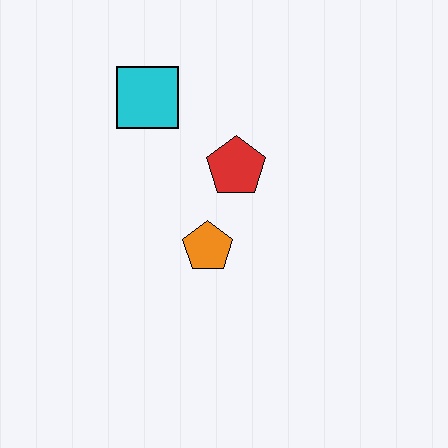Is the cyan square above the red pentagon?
Yes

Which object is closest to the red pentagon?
The orange pentagon is closest to the red pentagon.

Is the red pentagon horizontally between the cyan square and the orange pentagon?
No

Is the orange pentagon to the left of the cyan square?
No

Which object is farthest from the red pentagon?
The cyan square is farthest from the red pentagon.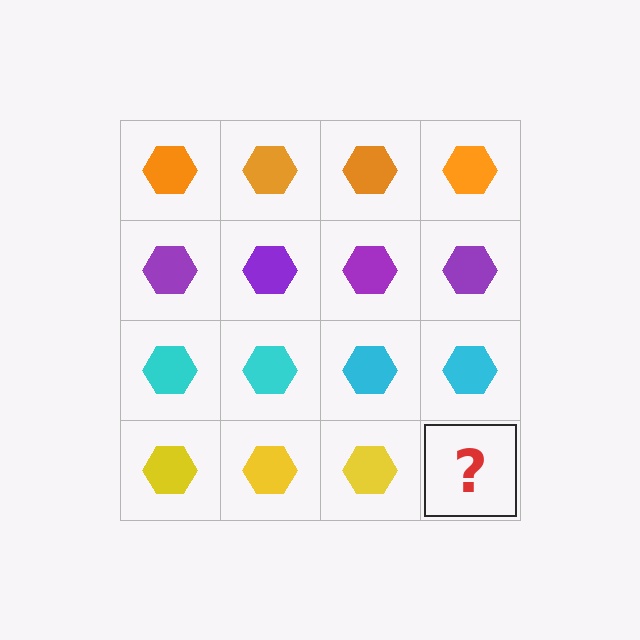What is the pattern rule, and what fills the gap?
The rule is that each row has a consistent color. The gap should be filled with a yellow hexagon.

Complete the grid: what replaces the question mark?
The question mark should be replaced with a yellow hexagon.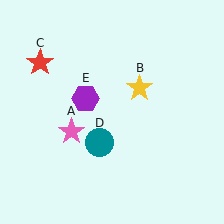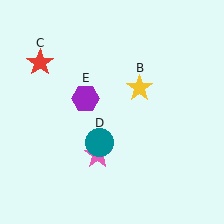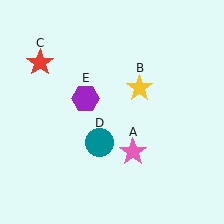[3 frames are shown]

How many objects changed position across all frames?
1 object changed position: pink star (object A).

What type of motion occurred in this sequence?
The pink star (object A) rotated counterclockwise around the center of the scene.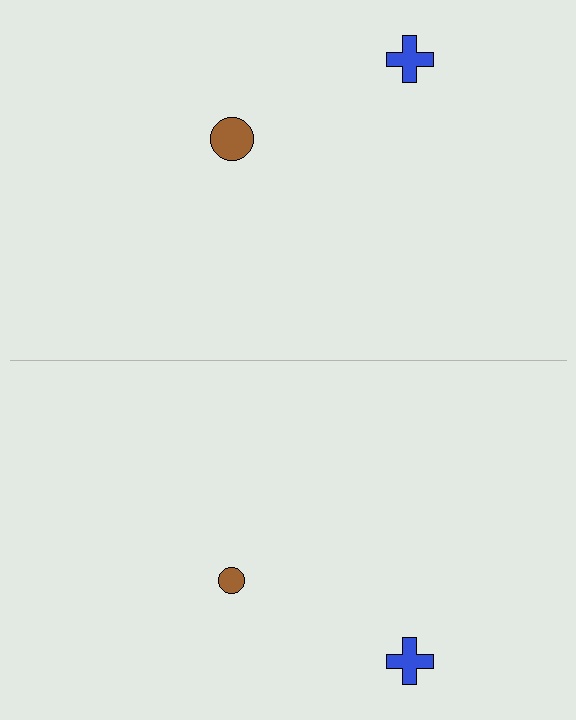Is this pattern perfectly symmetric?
No, the pattern is not perfectly symmetric. The brown circle on the bottom side has a different size than its mirror counterpart.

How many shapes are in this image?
There are 4 shapes in this image.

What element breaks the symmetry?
The brown circle on the bottom side has a different size than its mirror counterpart.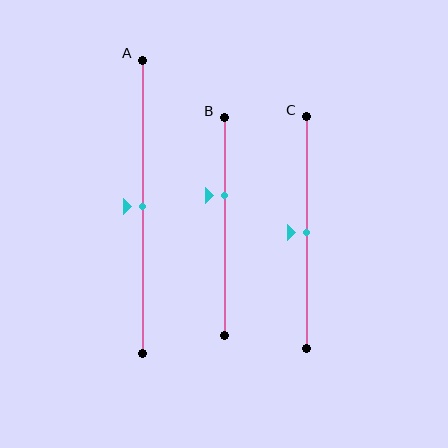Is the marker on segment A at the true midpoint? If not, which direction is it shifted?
Yes, the marker on segment A is at the true midpoint.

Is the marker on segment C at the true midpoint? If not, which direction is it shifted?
Yes, the marker on segment C is at the true midpoint.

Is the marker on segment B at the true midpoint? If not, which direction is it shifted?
No, the marker on segment B is shifted upward by about 14% of the segment length.